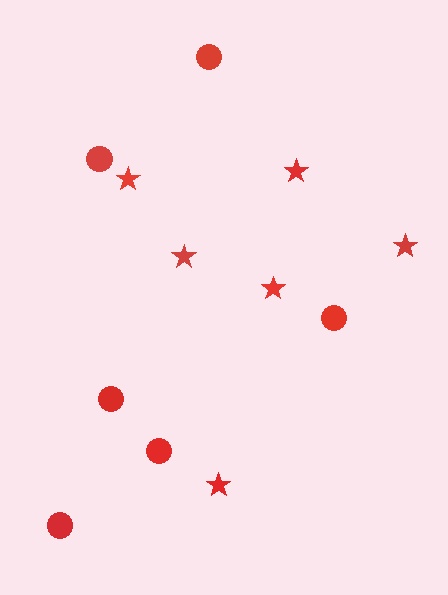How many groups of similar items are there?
There are 2 groups: one group of stars (6) and one group of circles (6).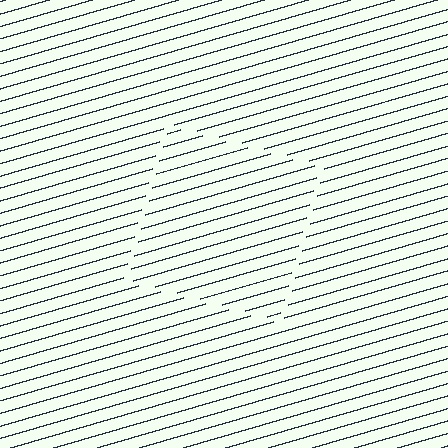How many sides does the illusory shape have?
4 sides — the line-ends trace a square.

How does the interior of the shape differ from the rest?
The interior of the shape contains the same grating, shifted by half a period — the contour is defined by the phase discontinuity where line-ends from the inner and outer gratings abut.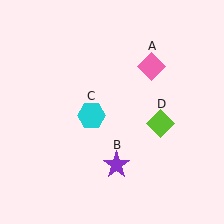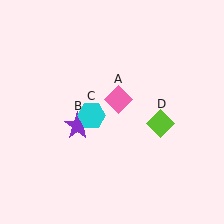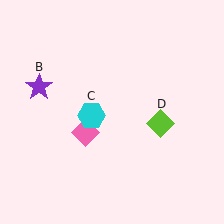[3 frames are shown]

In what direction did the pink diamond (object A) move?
The pink diamond (object A) moved down and to the left.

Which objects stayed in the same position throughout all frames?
Cyan hexagon (object C) and lime diamond (object D) remained stationary.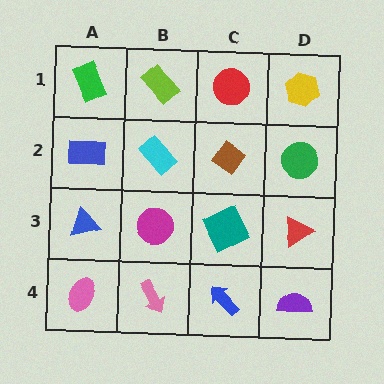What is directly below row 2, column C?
A teal square.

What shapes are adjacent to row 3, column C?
A brown diamond (row 2, column C), a blue arrow (row 4, column C), a magenta circle (row 3, column B), a red triangle (row 3, column D).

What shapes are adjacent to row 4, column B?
A magenta circle (row 3, column B), a pink ellipse (row 4, column A), a blue arrow (row 4, column C).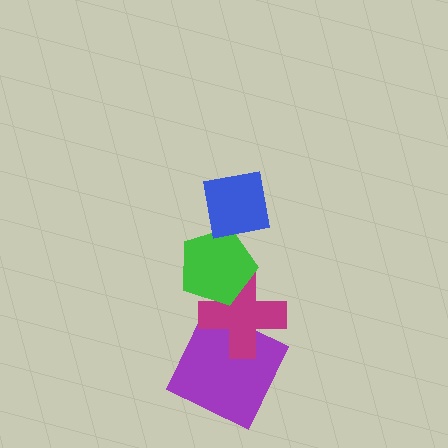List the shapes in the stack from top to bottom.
From top to bottom: the blue square, the green pentagon, the magenta cross, the purple square.